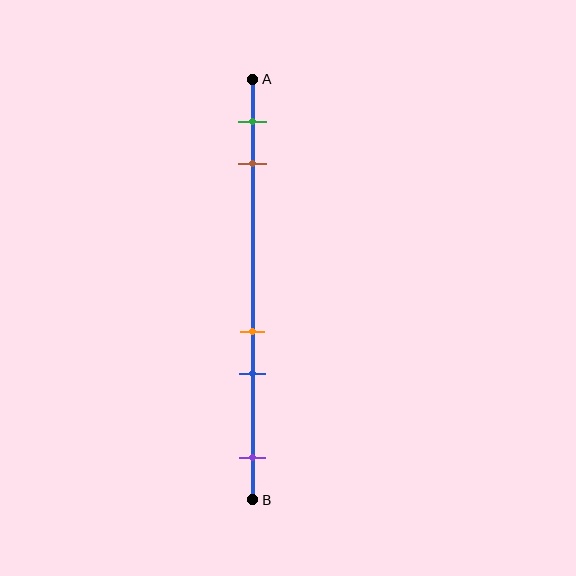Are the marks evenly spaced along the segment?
No, the marks are not evenly spaced.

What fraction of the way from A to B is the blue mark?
The blue mark is approximately 70% (0.7) of the way from A to B.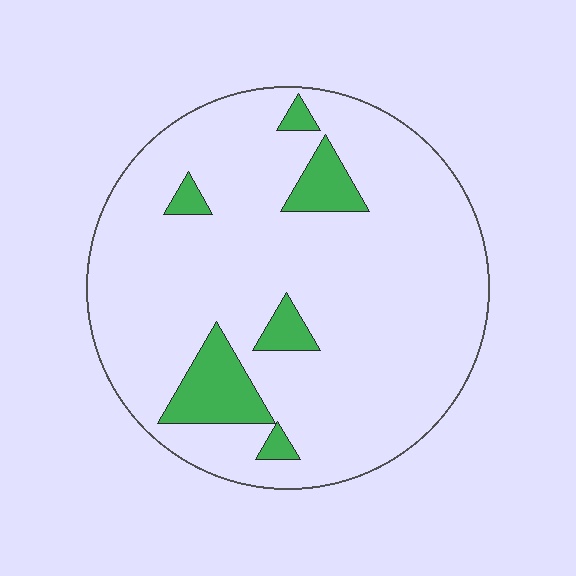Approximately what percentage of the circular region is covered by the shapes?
Approximately 10%.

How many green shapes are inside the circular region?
6.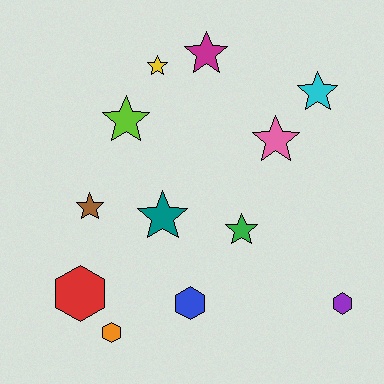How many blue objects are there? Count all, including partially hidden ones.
There is 1 blue object.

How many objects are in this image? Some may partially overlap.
There are 12 objects.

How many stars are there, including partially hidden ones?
There are 8 stars.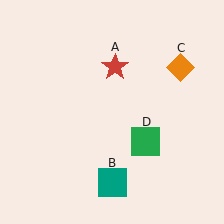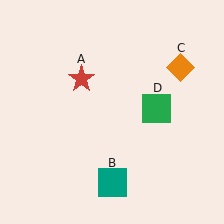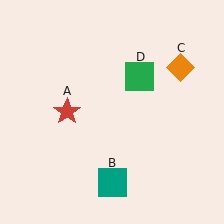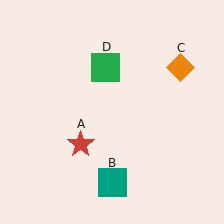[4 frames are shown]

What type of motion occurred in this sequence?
The red star (object A), green square (object D) rotated counterclockwise around the center of the scene.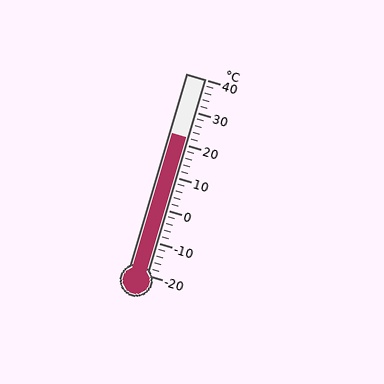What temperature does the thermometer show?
The thermometer shows approximately 22°C.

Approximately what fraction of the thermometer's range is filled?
The thermometer is filled to approximately 70% of its range.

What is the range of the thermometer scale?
The thermometer scale ranges from -20°C to 40°C.